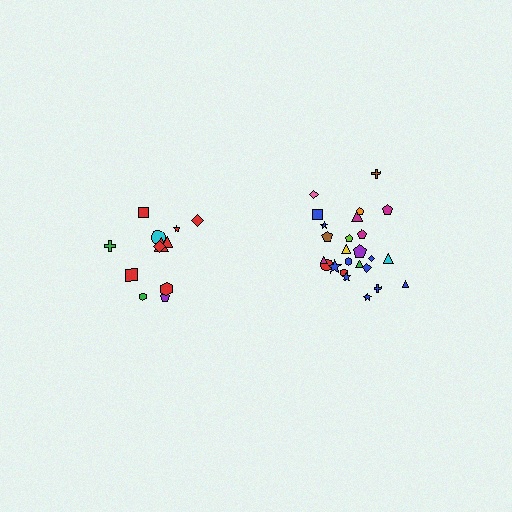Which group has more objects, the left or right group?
The right group.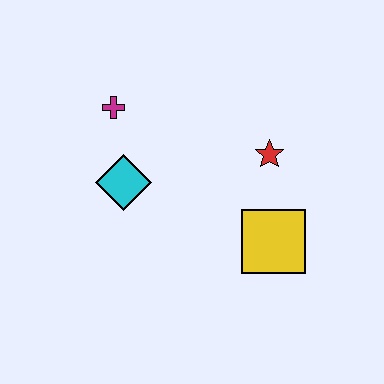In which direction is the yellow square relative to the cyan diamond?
The yellow square is to the right of the cyan diamond.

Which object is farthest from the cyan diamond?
The yellow square is farthest from the cyan diamond.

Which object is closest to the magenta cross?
The cyan diamond is closest to the magenta cross.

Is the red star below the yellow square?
No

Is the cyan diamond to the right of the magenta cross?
Yes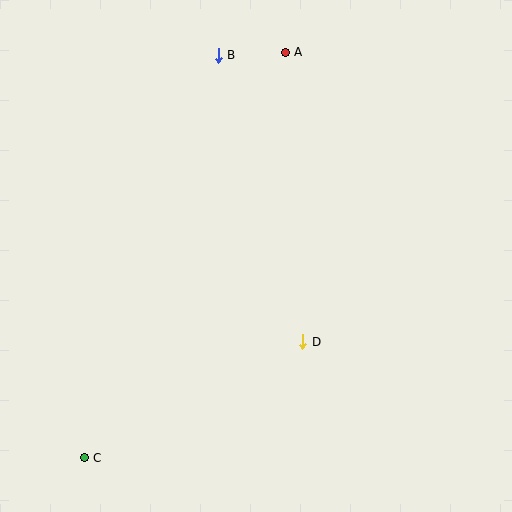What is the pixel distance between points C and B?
The distance between C and B is 424 pixels.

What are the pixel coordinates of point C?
Point C is at (84, 458).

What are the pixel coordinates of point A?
Point A is at (285, 52).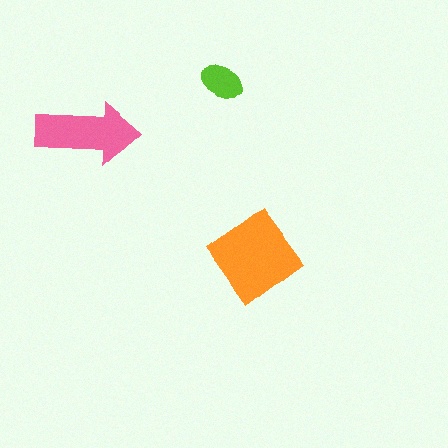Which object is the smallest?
The lime ellipse.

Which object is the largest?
The orange diamond.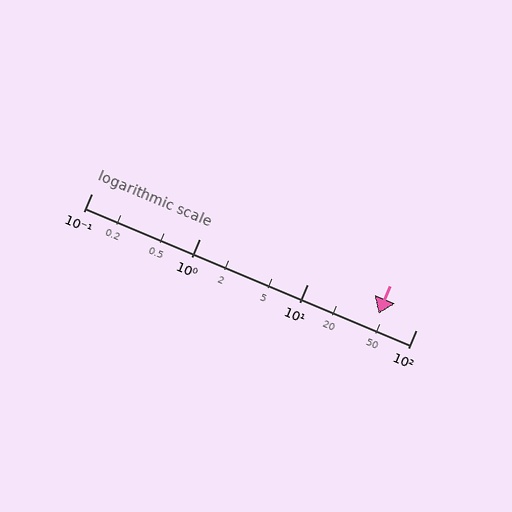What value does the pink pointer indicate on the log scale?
The pointer indicates approximately 45.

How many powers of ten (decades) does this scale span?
The scale spans 3 decades, from 0.1 to 100.